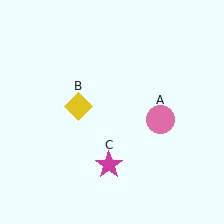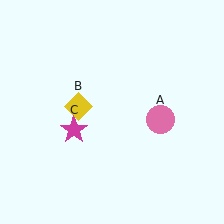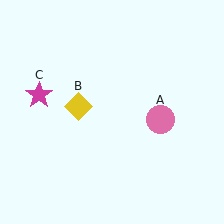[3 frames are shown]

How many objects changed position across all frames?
1 object changed position: magenta star (object C).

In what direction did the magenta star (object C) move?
The magenta star (object C) moved up and to the left.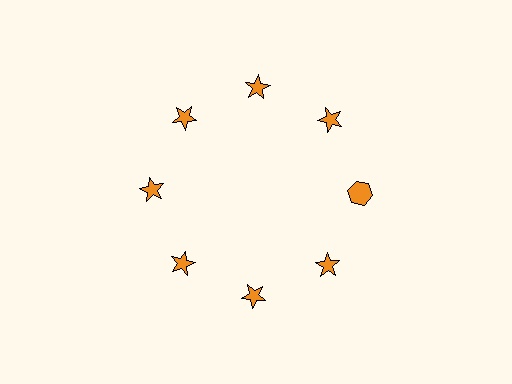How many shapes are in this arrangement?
There are 8 shapes arranged in a ring pattern.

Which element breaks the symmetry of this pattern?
The orange hexagon at roughly the 3 o'clock position breaks the symmetry. All other shapes are orange stars.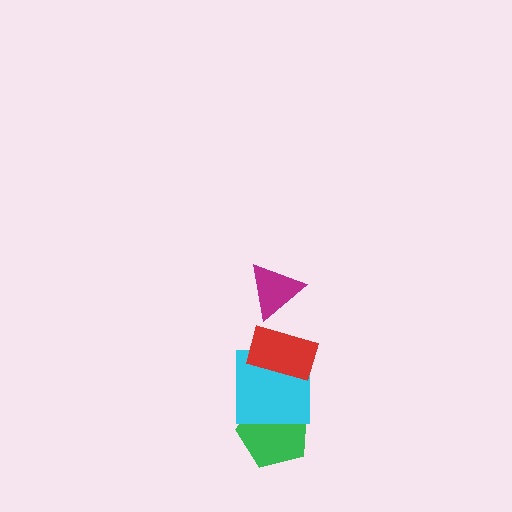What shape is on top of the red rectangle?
The magenta triangle is on top of the red rectangle.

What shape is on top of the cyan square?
The red rectangle is on top of the cyan square.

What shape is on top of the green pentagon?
The cyan square is on top of the green pentagon.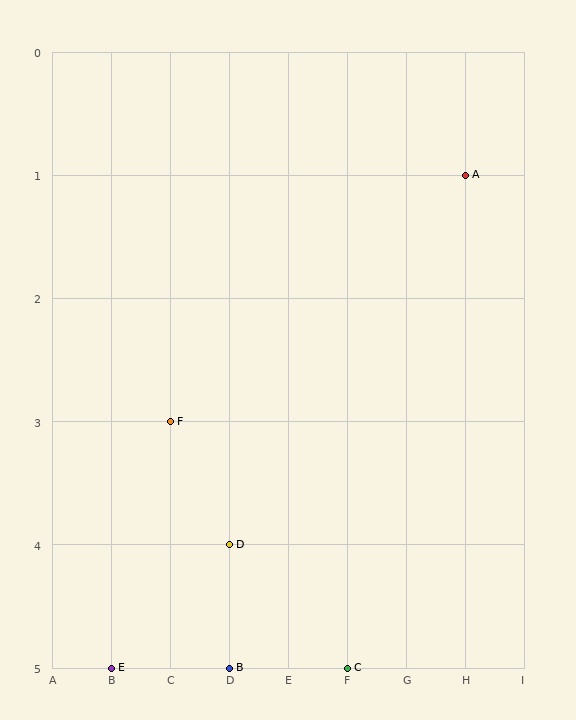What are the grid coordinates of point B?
Point B is at grid coordinates (D, 5).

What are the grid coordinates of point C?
Point C is at grid coordinates (F, 5).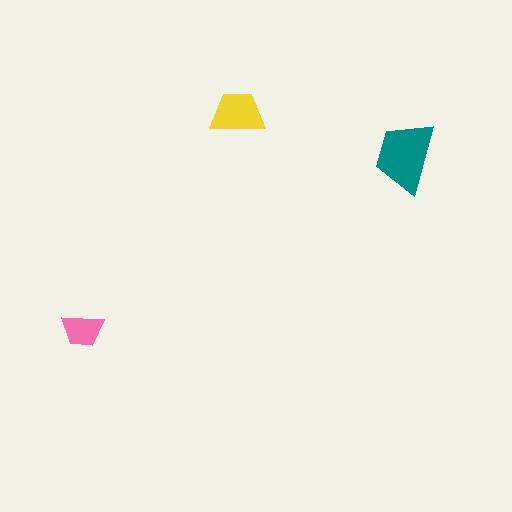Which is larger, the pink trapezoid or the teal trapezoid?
The teal one.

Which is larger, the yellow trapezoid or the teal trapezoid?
The teal one.